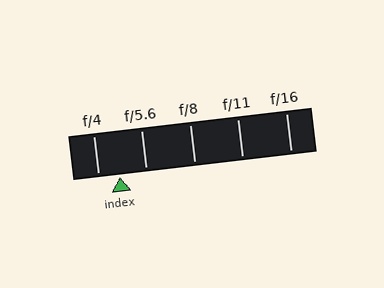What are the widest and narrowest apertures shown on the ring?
The widest aperture shown is f/4 and the narrowest is f/16.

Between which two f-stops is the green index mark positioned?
The index mark is between f/4 and f/5.6.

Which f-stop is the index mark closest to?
The index mark is closest to f/4.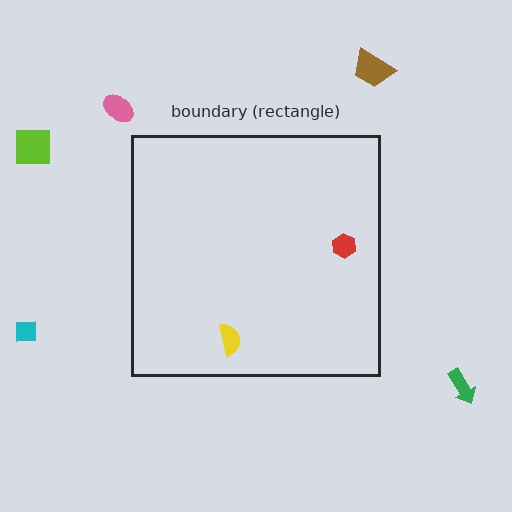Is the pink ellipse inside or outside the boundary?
Outside.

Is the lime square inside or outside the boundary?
Outside.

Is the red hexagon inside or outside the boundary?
Inside.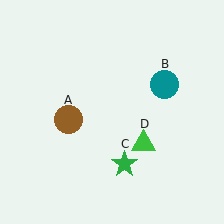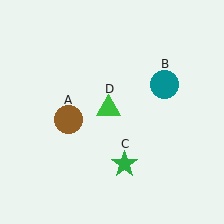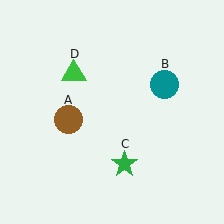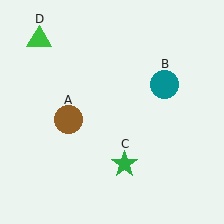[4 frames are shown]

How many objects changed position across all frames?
1 object changed position: green triangle (object D).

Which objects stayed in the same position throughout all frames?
Brown circle (object A) and teal circle (object B) and green star (object C) remained stationary.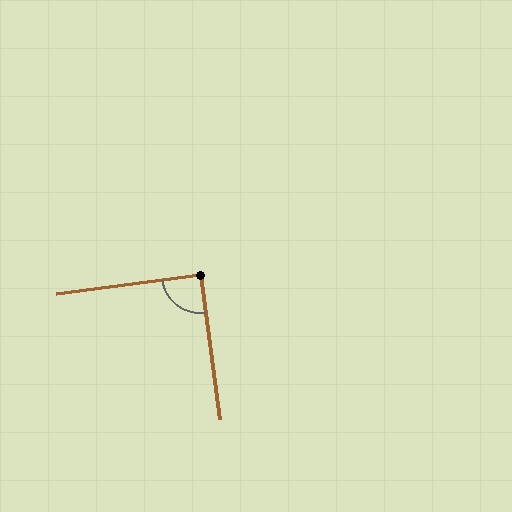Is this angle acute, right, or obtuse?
It is approximately a right angle.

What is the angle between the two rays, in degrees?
Approximately 90 degrees.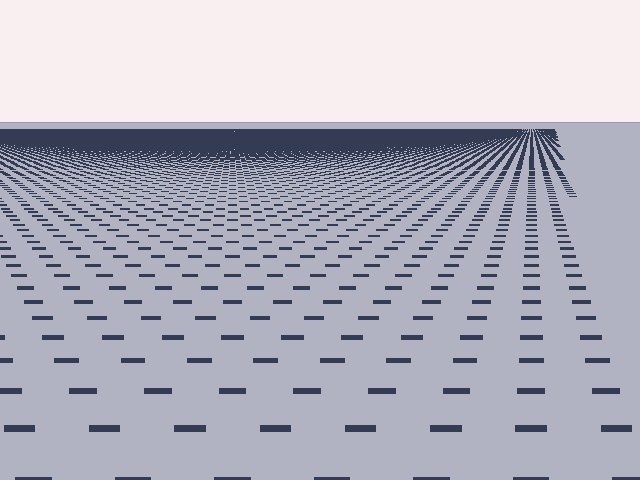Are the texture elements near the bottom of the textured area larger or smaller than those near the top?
Larger. Near the bottom, elements are closer to the viewer and appear at a bigger on-screen size.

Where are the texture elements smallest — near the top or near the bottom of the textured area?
Near the top.